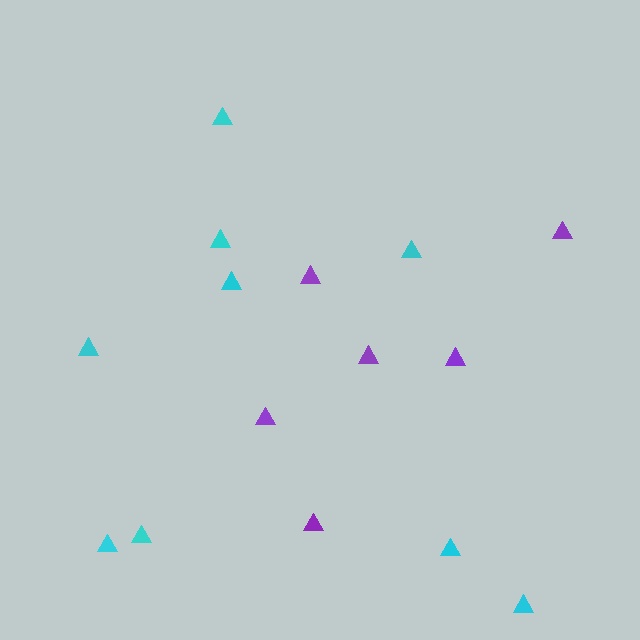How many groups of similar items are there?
There are 2 groups: one group of cyan triangles (9) and one group of purple triangles (6).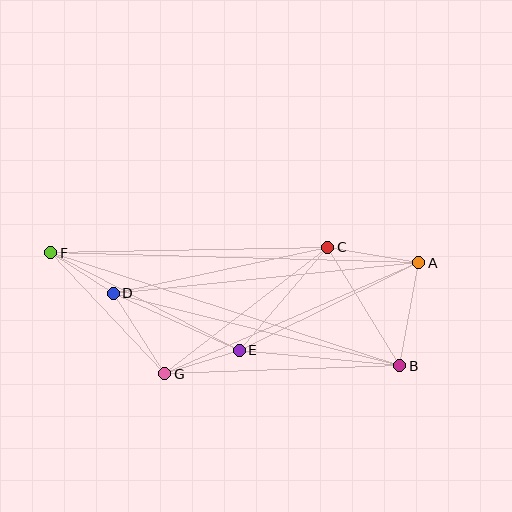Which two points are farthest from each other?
Points A and F are farthest from each other.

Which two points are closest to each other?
Points D and F are closest to each other.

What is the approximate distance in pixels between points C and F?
The distance between C and F is approximately 277 pixels.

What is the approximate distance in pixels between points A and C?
The distance between A and C is approximately 92 pixels.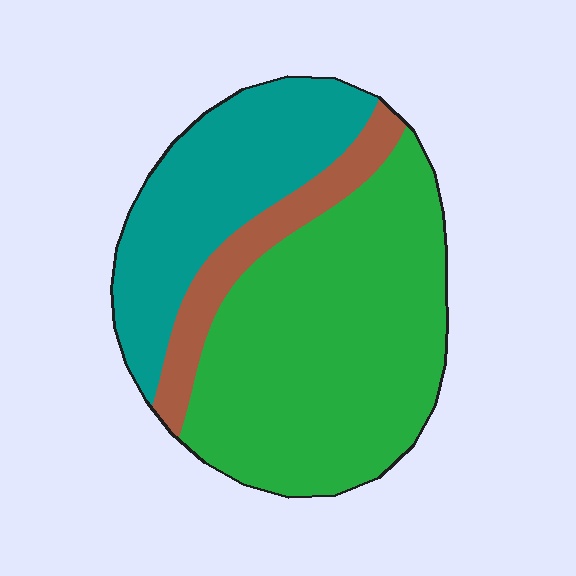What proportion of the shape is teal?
Teal takes up about one third (1/3) of the shape.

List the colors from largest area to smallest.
From largest to smallest: green, teal, brown.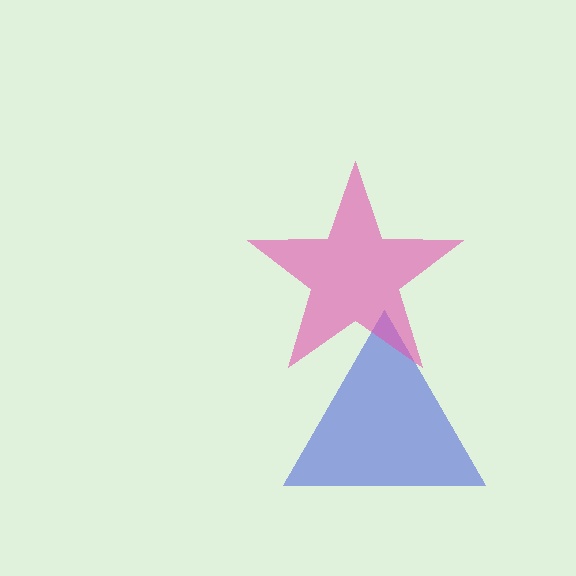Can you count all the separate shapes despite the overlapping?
Yes, there are 2 separate shapes.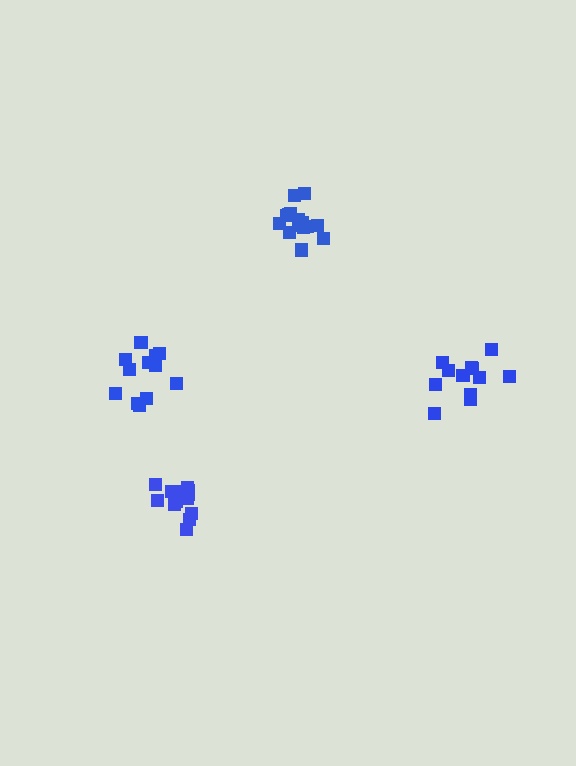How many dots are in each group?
Group 1: 12 dots, Group 2: 13 dots, Group 3: 12 dots, Group 4: 15 dots (52 total).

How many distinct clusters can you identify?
There are 4 distinct clusters.